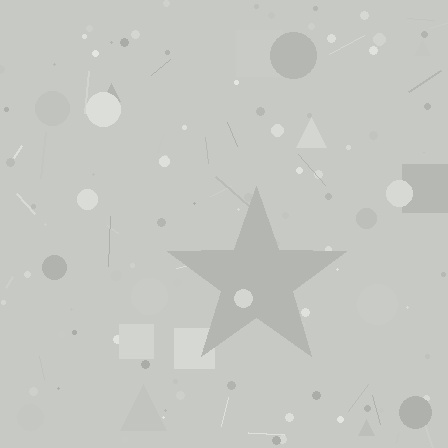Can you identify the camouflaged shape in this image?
The camouflaged shape is a star.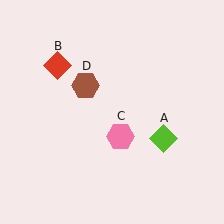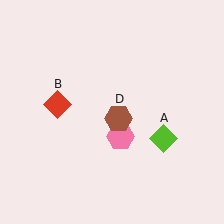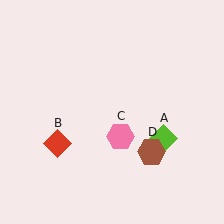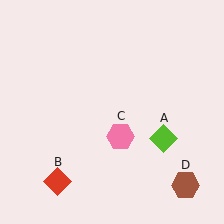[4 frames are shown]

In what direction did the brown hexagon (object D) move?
The brown hexagon (object D) moved down and to the right.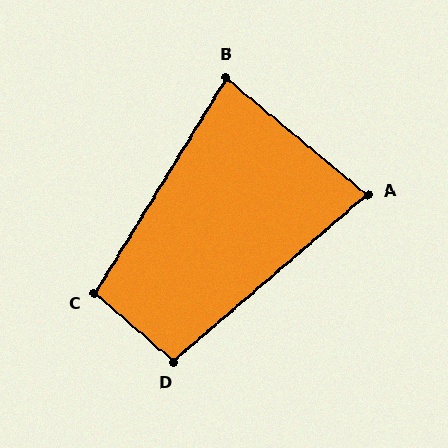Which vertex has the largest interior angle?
C, at approximately 100 degrees.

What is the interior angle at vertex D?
Approximately 98 degrees (obtuse).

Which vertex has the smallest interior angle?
A, at approximately 80 degrees.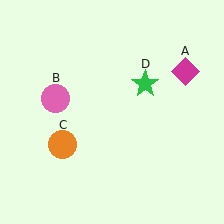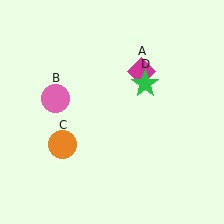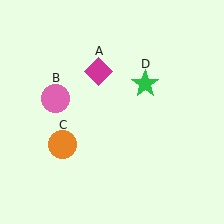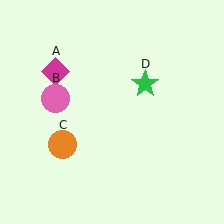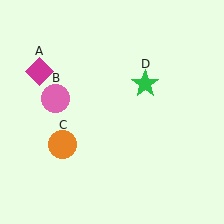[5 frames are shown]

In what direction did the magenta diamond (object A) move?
The magenta diamond (object A) moved left.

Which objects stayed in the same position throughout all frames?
Pink circle (object B) and orange circle (object C) and green star (object D) remained stationary.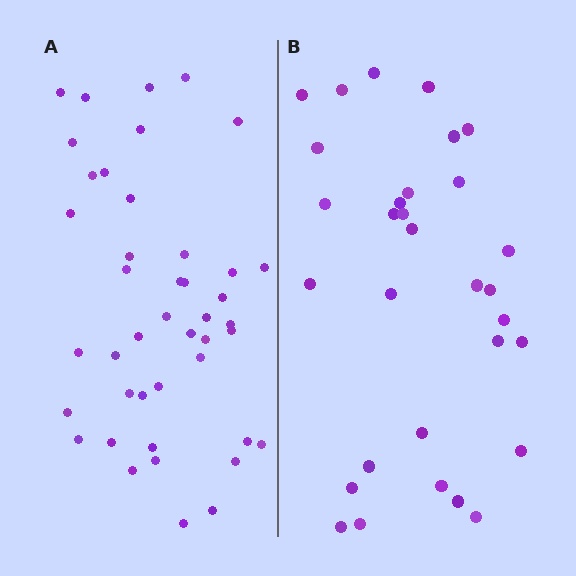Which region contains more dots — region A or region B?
Region A (the left region) has more dots.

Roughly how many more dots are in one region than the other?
Region A has roughly 12 or so more dots than region B.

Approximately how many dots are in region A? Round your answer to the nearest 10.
About 40 dots. (The exact count is 43, which rounds to 40.)